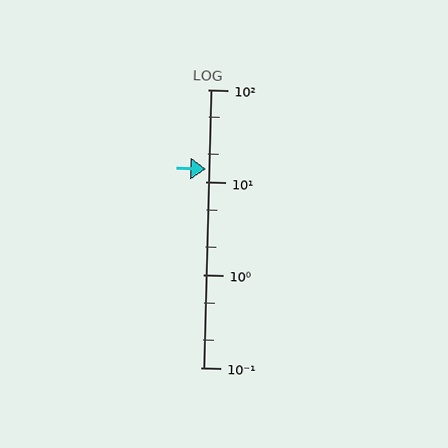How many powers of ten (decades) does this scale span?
The scale spans 3 decades, from 0.1 to 100.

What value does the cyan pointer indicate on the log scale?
The pointer indicates approximately 14.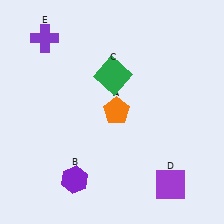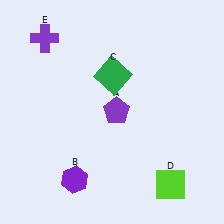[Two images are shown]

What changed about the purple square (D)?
In Image 1, D is purple. In Image 2, it changed to lime.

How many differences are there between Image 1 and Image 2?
There are 2 differences between the two images.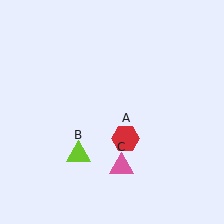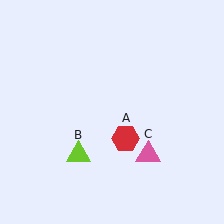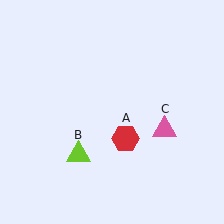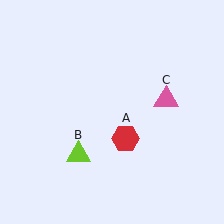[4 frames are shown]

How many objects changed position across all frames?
1 object changed position: pink triangle (object C).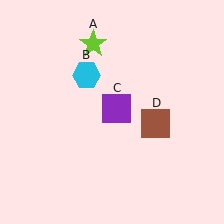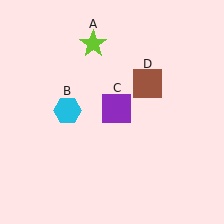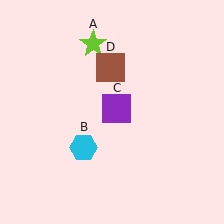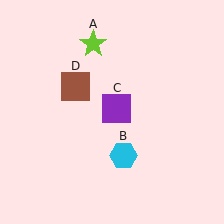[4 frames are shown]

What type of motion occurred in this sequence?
The cyan hexagon (object B), brown square (object D) rotated counterclockwise around the center of the scene.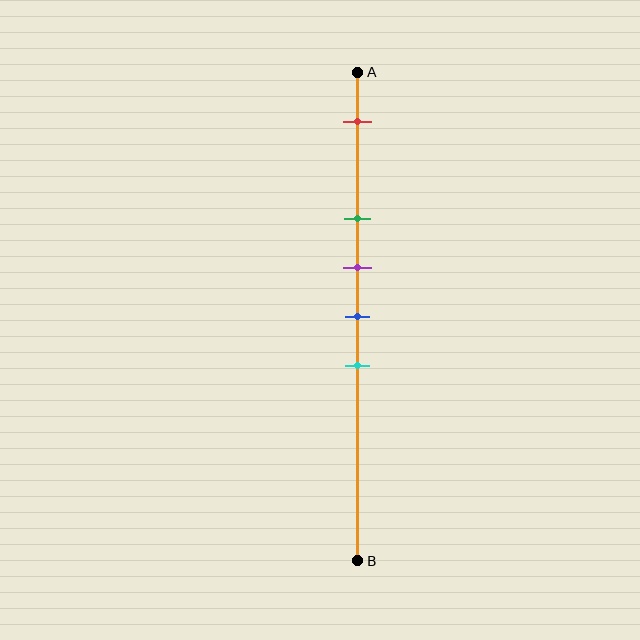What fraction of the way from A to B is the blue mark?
The blue mark is approximately 50% (0.5) of the way from A to B.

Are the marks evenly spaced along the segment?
No, the marks are not evenly spaced.